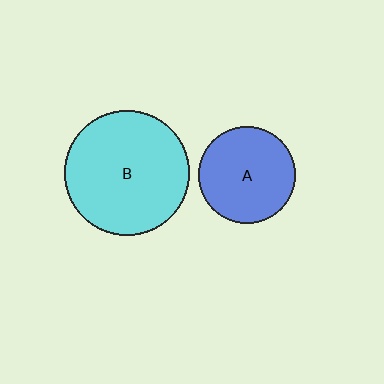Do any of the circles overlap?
No, none of the circles overlap.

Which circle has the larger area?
Circle B (cyan).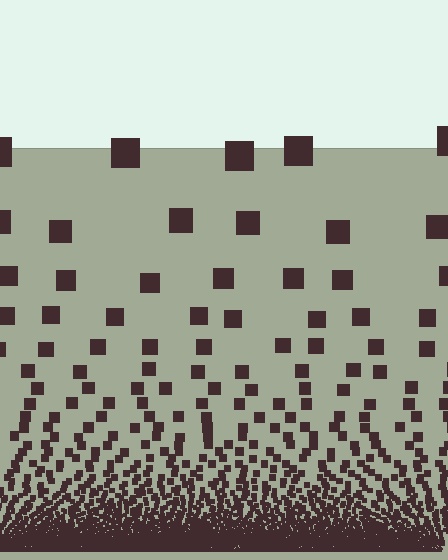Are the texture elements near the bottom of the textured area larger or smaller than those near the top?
Smaller. The gradient is inverted — elements near the bottom are smaller and denser.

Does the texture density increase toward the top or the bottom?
Density increases toward the bottom.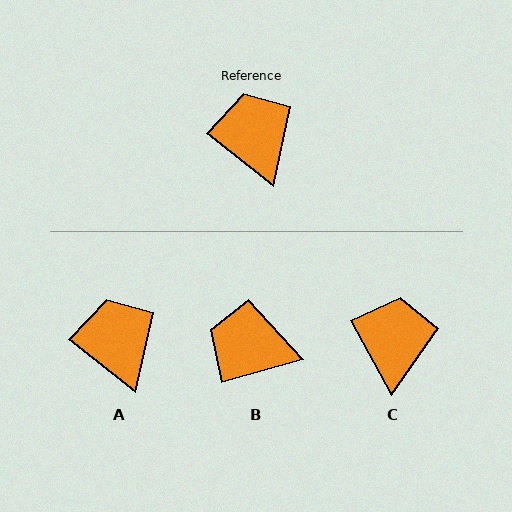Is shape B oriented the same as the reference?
No, it is off by about 55 degrees.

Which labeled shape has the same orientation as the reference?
A.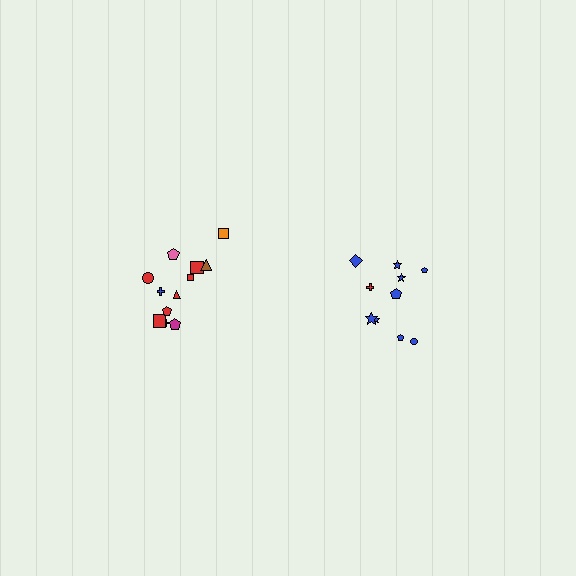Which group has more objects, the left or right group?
The left group.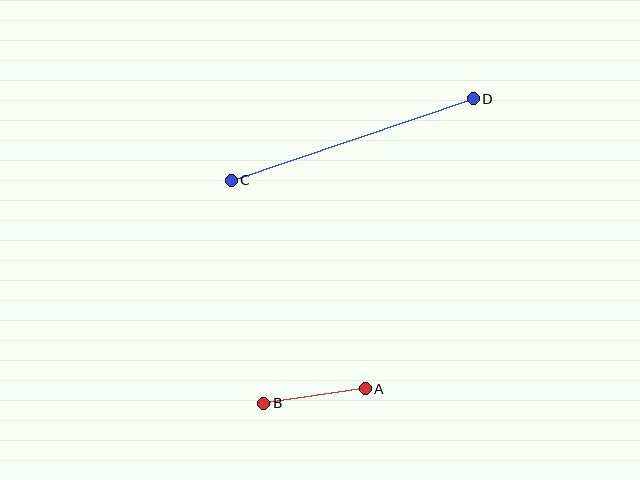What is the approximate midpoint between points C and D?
The midpoint is at approximately (352, 139) pixels.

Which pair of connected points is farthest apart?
Points C and D are farthest apart.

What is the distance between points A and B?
The distance is approximately 102 pixels.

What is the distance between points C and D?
The distance is approximately 255 pixels.